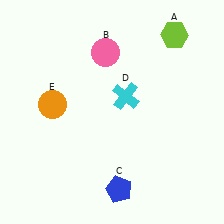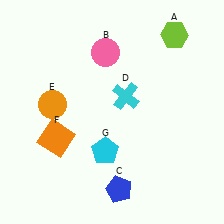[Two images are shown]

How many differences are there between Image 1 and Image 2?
There are 2 differences between the two images.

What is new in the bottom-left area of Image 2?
An orange square (F) was added in the bottom-left area of Image 2.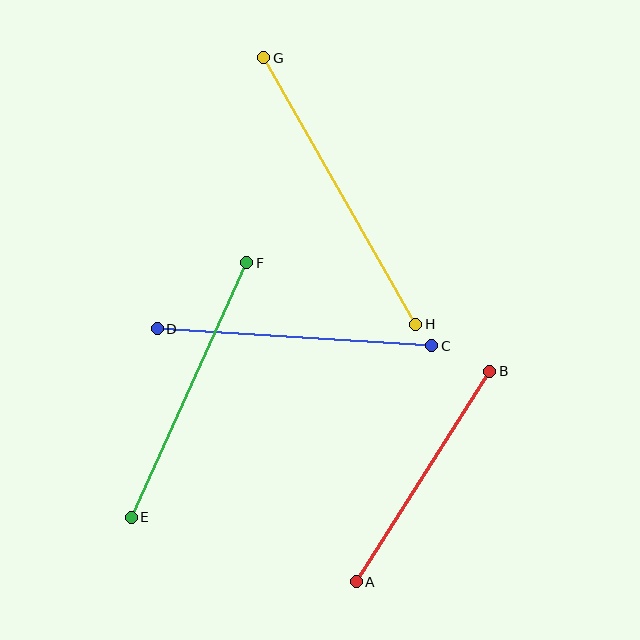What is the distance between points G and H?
The distance is approximately 307 pixels.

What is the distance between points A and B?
The distance is approximately 249 pixels.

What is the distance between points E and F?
The distance is approximately 280 pixels.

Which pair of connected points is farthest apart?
Points G and H are farthest apart.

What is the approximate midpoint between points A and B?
The midpoint is at approximately (423, 477) pixels.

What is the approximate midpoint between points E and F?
The midpoint is at approximately (189, 390) pixels.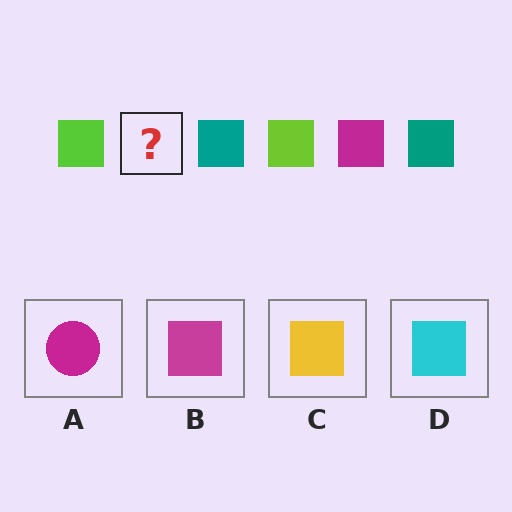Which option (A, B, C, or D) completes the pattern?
B.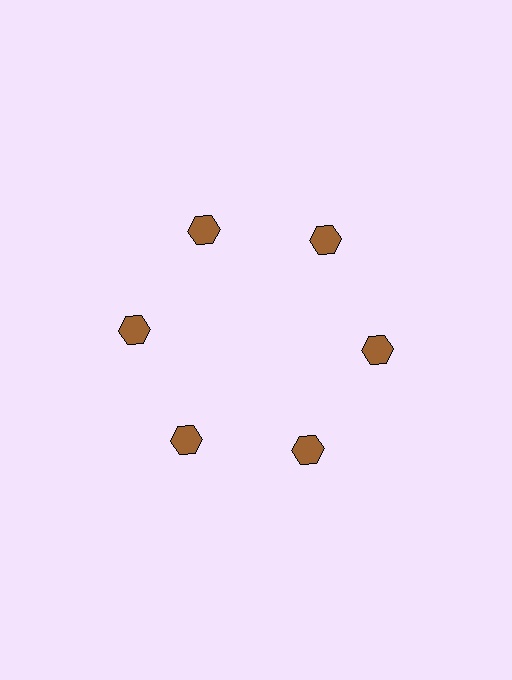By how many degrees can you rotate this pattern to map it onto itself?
The pattern maps onto itself every 60 degrees of rotation.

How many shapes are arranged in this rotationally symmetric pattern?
There are 6 shapes, arranged in 6 groups of 1.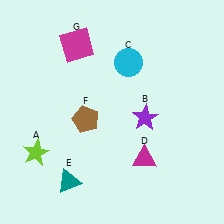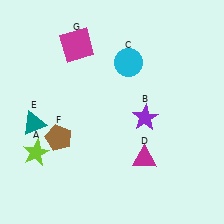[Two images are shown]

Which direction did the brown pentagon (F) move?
The brown pentagon (F) moved left.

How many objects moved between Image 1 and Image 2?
2 objects moved between the two images.